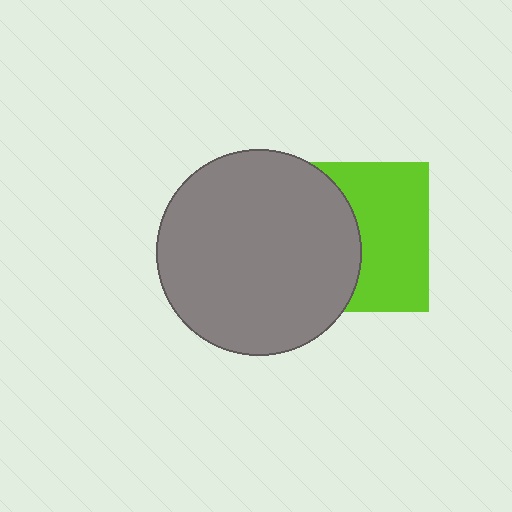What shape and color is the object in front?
The object in front is a gray circle.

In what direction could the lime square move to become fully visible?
The lime square could move right. That would shift it out from behind the gray circle entirely.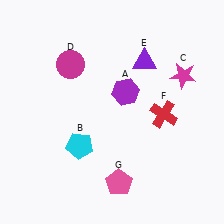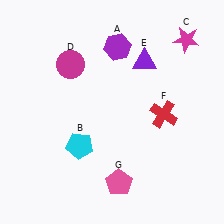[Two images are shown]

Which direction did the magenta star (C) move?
The magenta star (C) moved up.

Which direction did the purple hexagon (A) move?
The purple hexagon (A) moved up.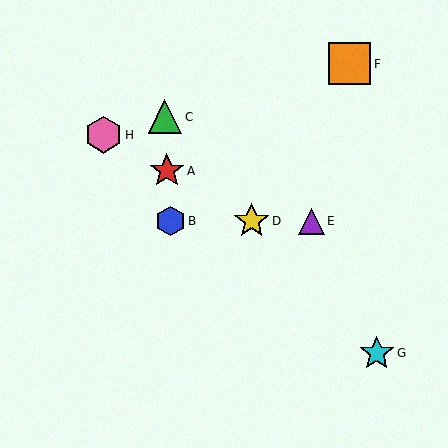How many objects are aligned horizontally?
3 objects (B, D, E) are aligned horizontally.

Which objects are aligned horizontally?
Objects B, D, E are aligned horizontally.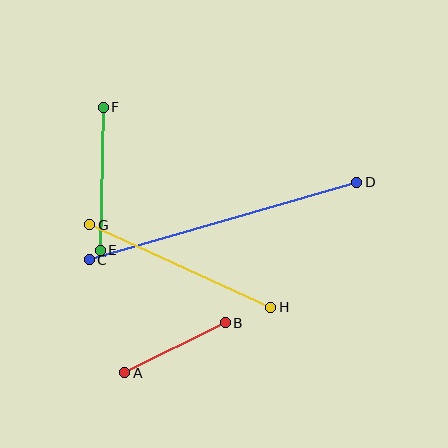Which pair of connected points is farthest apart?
Points C and D are farthest apart.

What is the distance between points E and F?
The distance is approximately 143 pixels.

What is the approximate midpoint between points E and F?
The midpoint is at approximately (102, 179) pixels.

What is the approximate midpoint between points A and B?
The midpoint is at approximately (175, 348) pixels.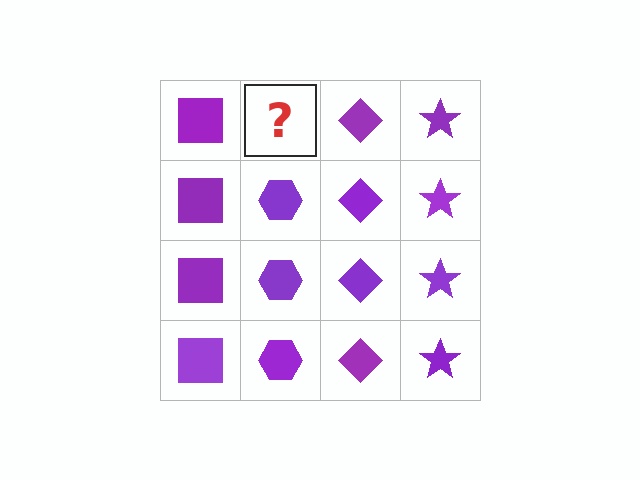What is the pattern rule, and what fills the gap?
The rule is that each column has a consistent shape. The gap should be filled with a purple hexagon.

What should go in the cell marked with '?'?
The missing cell should contain a purple hexagon.